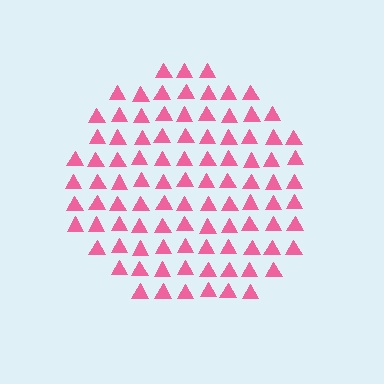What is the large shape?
The large shape is a circle.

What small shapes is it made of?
It is made of small triangles.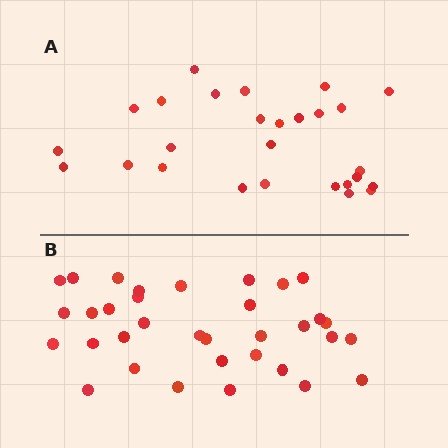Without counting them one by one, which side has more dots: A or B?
Region B (the bottom region) has more dots.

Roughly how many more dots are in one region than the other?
Region B has roughly 8 or so more dots than region A.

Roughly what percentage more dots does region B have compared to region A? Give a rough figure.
About 25% more.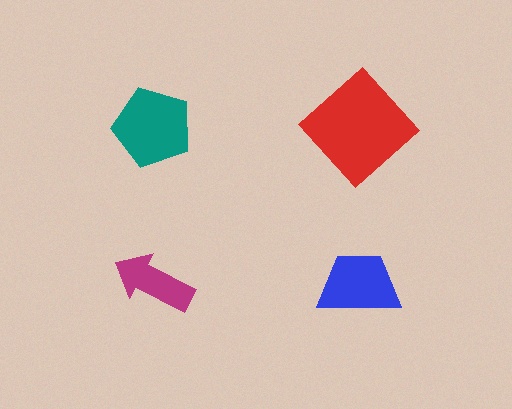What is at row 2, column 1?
A magenta arrow.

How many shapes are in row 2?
2 shapes.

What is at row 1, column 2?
A red diamond.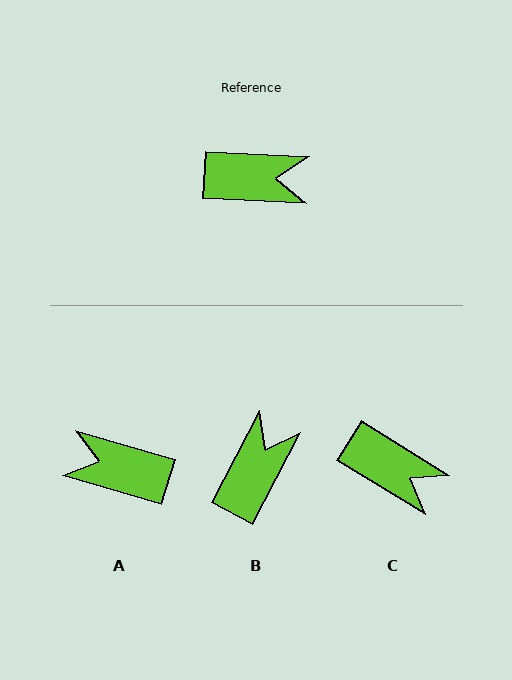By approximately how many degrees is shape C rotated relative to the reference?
Approximately 29 degrees clockwise.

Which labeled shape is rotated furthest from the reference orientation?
A, about 167 degrees away.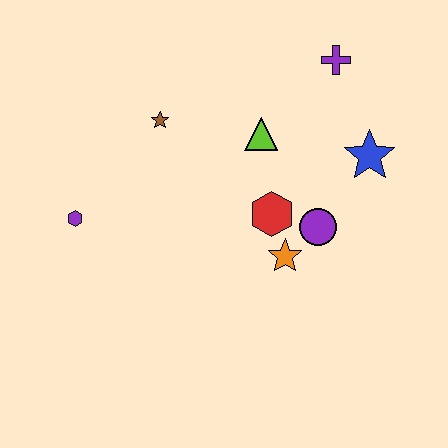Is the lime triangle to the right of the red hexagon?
No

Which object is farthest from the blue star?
The purple hexagon is farthest from the blue star.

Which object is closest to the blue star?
The purple circle is closest to the blue star.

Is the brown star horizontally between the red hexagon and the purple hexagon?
Yes